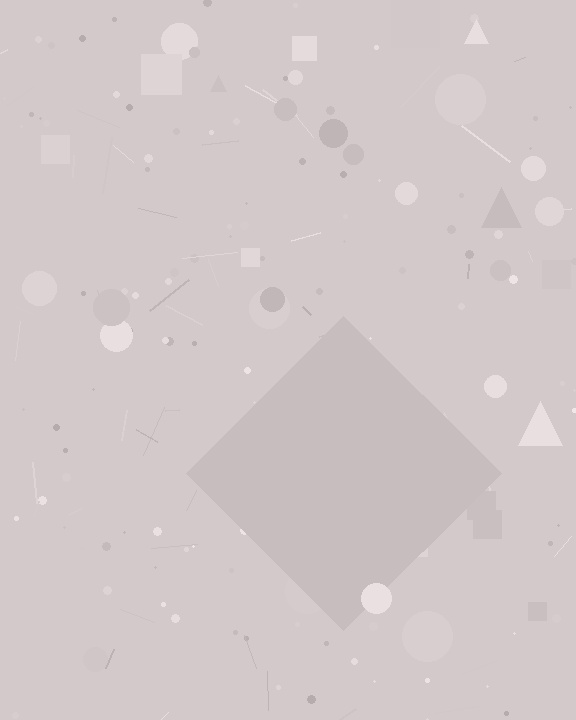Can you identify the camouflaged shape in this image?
The camouflaged shape is a diamond.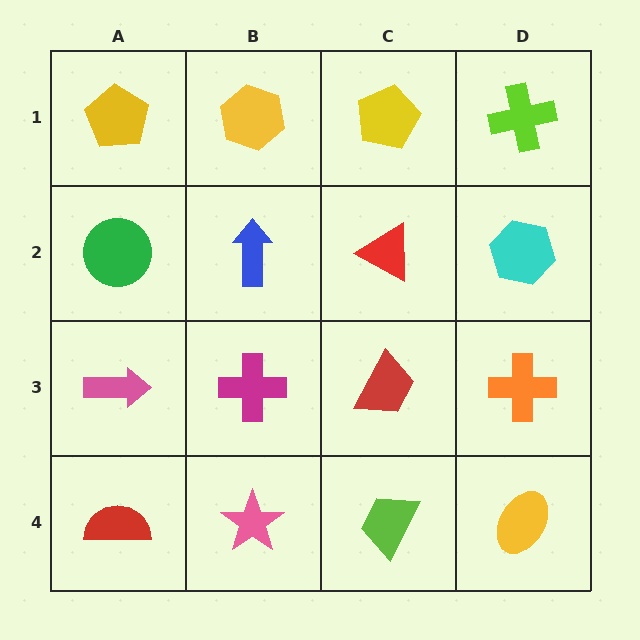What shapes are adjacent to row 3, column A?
A green circle (row 2, column A), a red semicircle (row 4, column A), a magenta cross (row 3, column B).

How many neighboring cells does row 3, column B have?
4.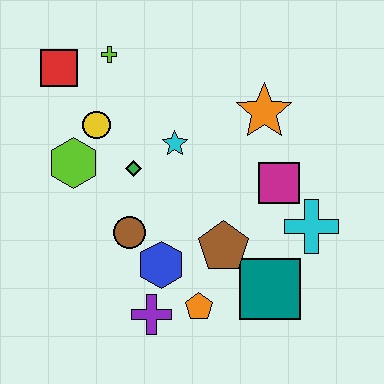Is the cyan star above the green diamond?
Yes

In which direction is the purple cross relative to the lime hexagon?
The purple cross is below the lime hexagon.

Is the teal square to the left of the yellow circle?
No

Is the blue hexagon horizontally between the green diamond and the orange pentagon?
Yes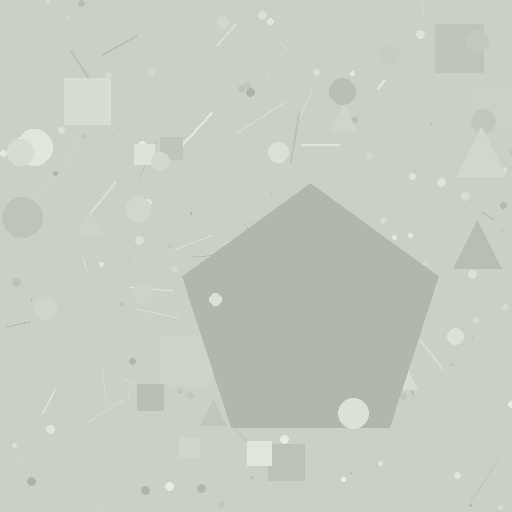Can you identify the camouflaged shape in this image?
The camouflaged shape is a pentagon.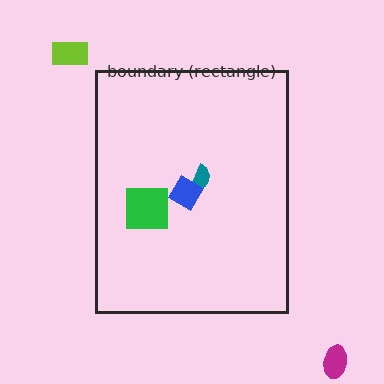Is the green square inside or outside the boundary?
Inside.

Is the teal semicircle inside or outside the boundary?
Inside.